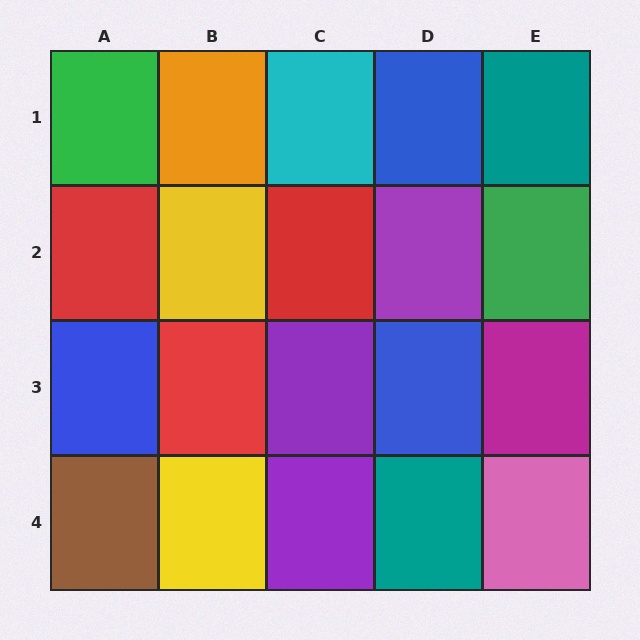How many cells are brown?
1 cell is brown.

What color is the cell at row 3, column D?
Blue.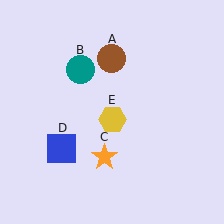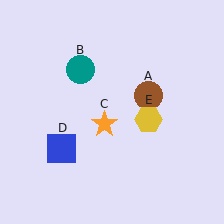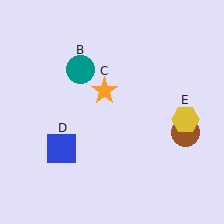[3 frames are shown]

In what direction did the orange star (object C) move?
The orange star (object C) moved up.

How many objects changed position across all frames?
3 objects changed position: brown circle (object A), orange star (object C), yellow hexagon (object E).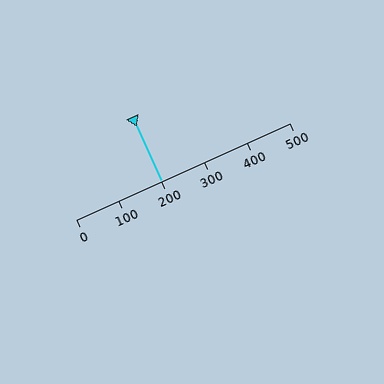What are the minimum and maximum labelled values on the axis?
The axis runs from 0 to 500.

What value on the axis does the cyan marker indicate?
The marker indicates approximately 200.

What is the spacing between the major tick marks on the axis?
The major ticks are spaced 100 apart.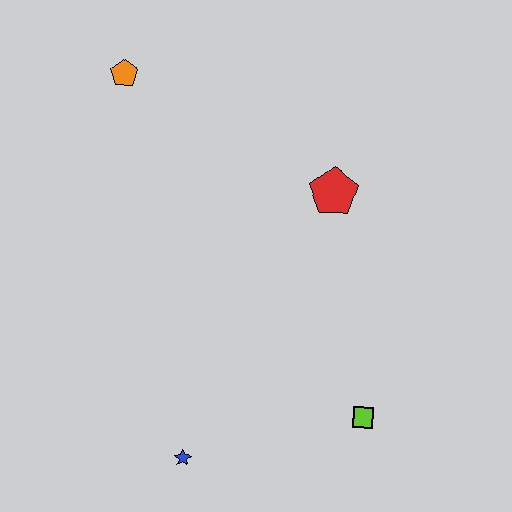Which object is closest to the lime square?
The blue star is closest to the lime square.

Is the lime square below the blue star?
No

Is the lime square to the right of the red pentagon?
Yes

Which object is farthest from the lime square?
The orange pentagon is farthest from the lime square.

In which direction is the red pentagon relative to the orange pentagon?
The red pentagon is to the right of the orange pentagon.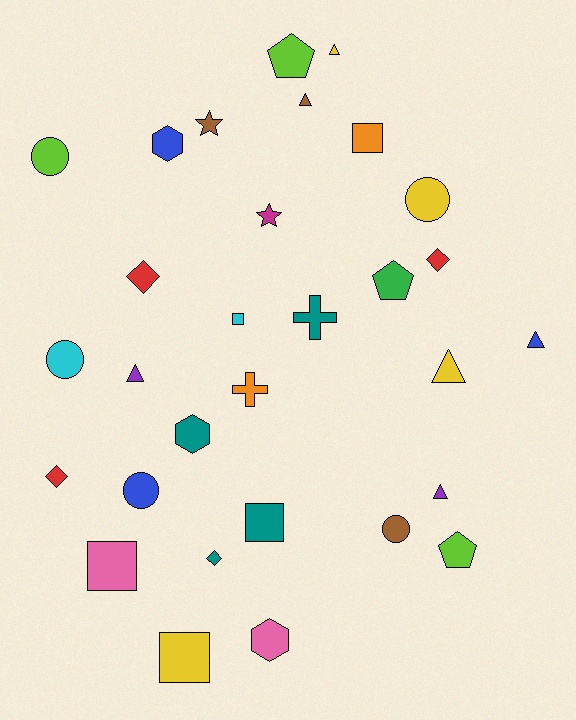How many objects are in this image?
There are 30 objects.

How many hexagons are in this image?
There are 3 hexagons.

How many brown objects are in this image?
There are 3 brown objects.